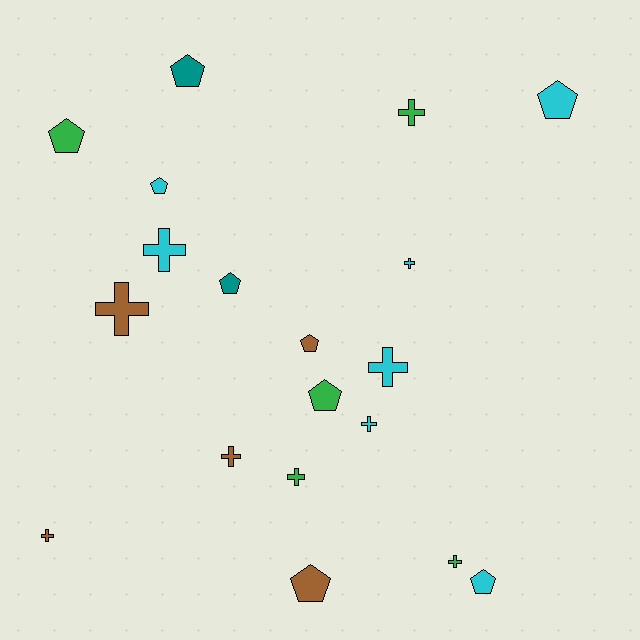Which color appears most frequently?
Cyan, with 7 objects.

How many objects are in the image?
There are 19 objects.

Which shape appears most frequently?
Cross, with 10 objects.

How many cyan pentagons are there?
There are 3 cyan pentagons.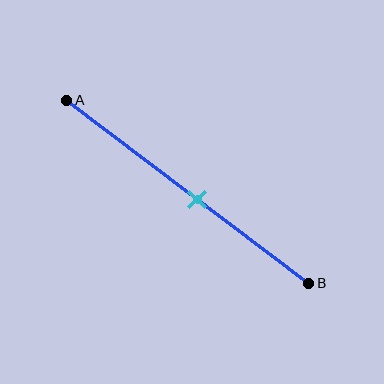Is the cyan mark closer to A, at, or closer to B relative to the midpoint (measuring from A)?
The cyan mark is closer to point B than the midpoint of segment AB.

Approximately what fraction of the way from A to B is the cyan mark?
The cyan mark is approximately 55% of the way from A to B.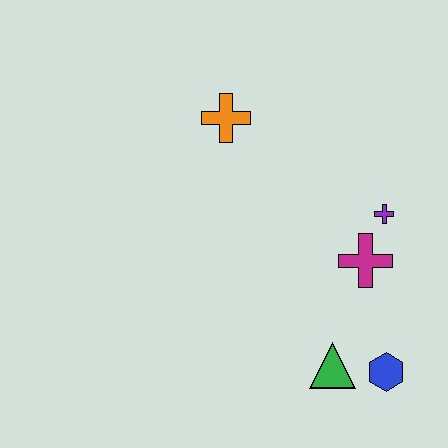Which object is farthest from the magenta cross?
The orange cross is farthest from the magenta cross.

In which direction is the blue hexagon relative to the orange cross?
The blue hexagon is below the orange cross.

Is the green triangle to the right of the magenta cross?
No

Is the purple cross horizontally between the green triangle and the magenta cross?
No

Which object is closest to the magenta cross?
The purple cross is closest to the magenta cross.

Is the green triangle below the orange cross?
Yes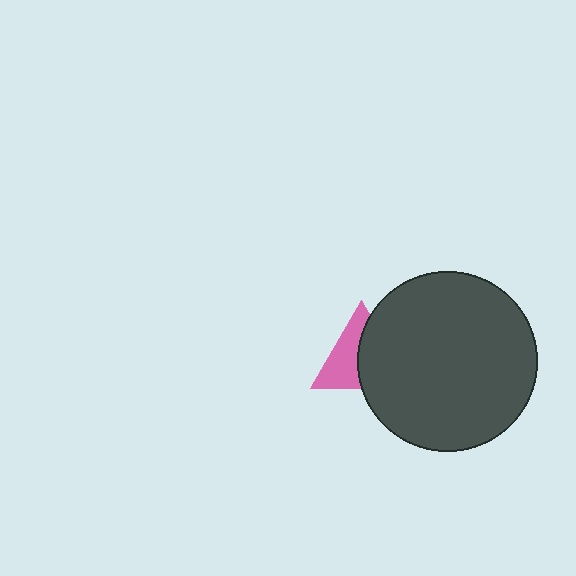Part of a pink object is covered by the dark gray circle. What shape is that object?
It is a triangle.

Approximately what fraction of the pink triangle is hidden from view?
Roughly 50% of the pink triangle is hidden behind the dark gray circle.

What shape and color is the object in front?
The object in front is a dark gray circle.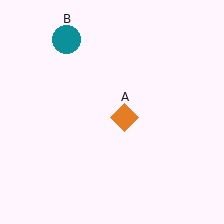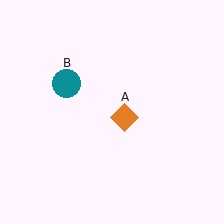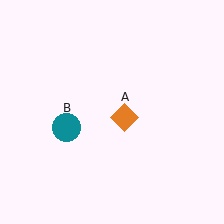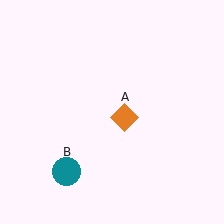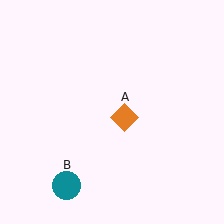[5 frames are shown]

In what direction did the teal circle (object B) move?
The teal circle (object B) moved down.